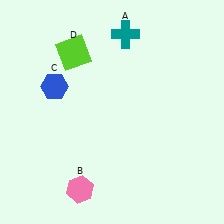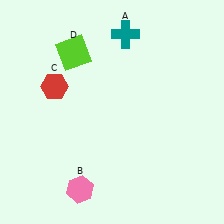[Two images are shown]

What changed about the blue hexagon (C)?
In Image 1, C is blue. In Image 2, it changed to red.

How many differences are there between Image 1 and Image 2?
There is 1 difference between the two images.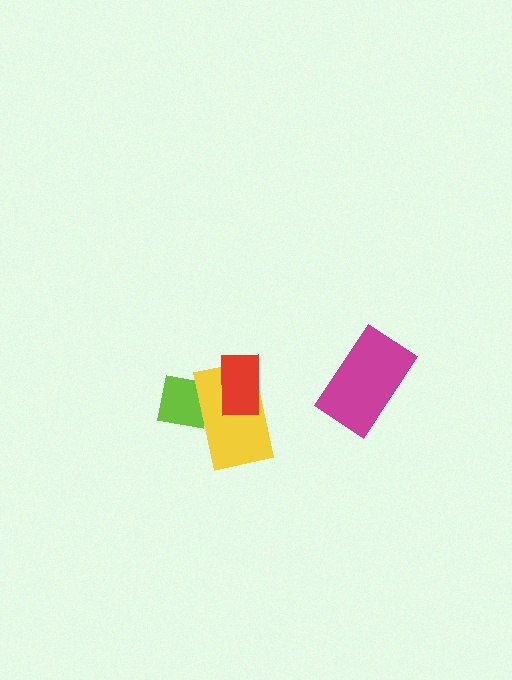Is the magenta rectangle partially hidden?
No, no other shape covers it.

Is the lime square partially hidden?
Yes, it is partially covered by another shape.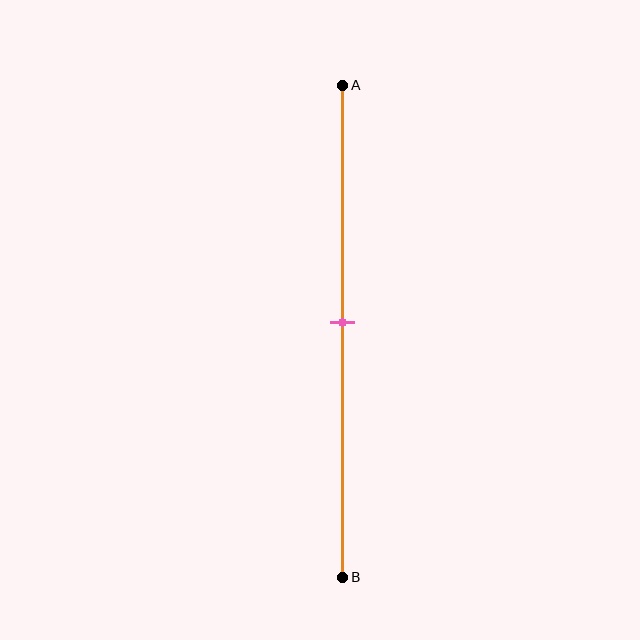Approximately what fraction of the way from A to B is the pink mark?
The pink mark is approximately 50% of the way from A to B.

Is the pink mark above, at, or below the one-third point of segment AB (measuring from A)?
The pink mark is below the one-third point of segment AB.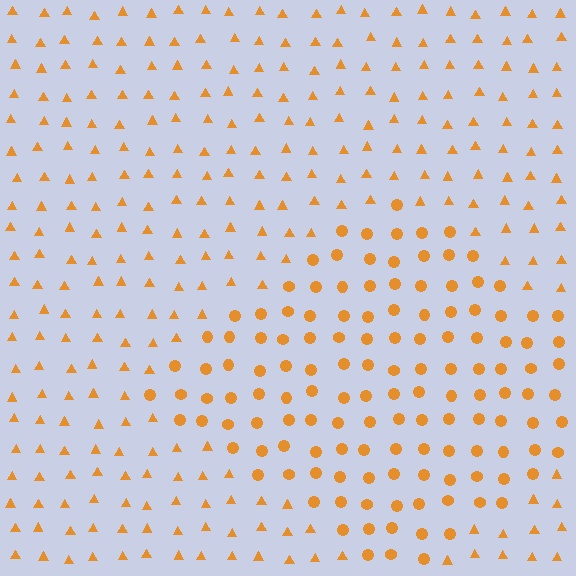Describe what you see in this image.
The image is filled with small orange elements arranged in a uniform grid. A diamond-shaped region contains circles, while the surrounding area contains triangles. The boundary is defined purely by the change in element shape.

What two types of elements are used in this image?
The image uses circles inside the diamond region and triangles outside it.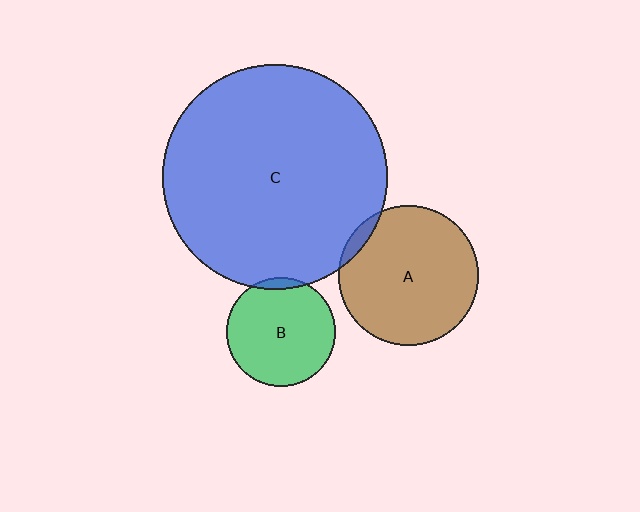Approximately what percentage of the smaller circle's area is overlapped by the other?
Approximately 5%.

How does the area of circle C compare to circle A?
Approximately 2.6 times.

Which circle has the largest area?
Circle C (blue).